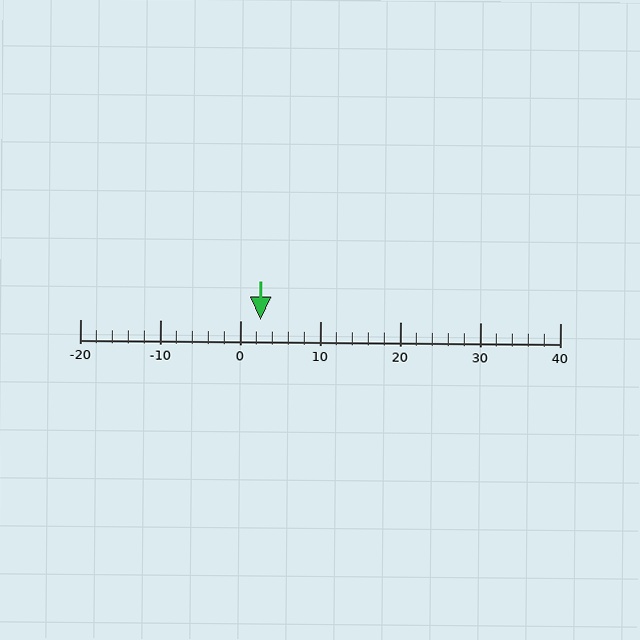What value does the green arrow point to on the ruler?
The green arrow points to approximately 2.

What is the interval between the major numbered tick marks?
The major tick marks are spaced 10 units apart.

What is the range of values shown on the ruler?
The ruler shows values from -20 to 40.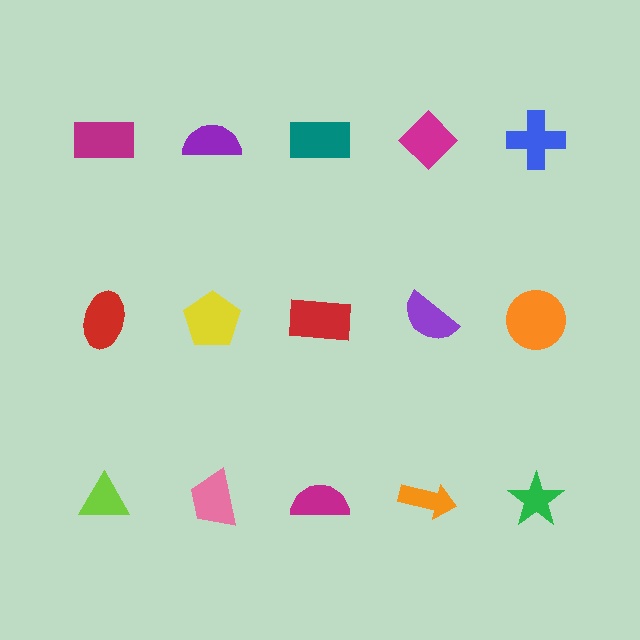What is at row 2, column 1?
A red ellipse.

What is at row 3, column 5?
A green star.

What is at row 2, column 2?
A yellow pentagon.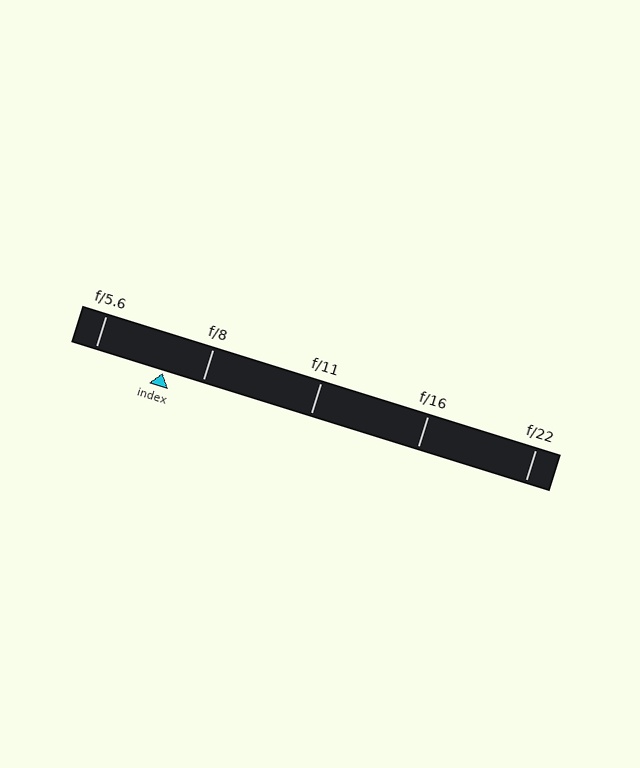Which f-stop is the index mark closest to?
The index mark is closest to f/8.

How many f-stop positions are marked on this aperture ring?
There are 5 f-stop positions marked.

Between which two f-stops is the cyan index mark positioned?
The index mark is between f/5.6 and f/8.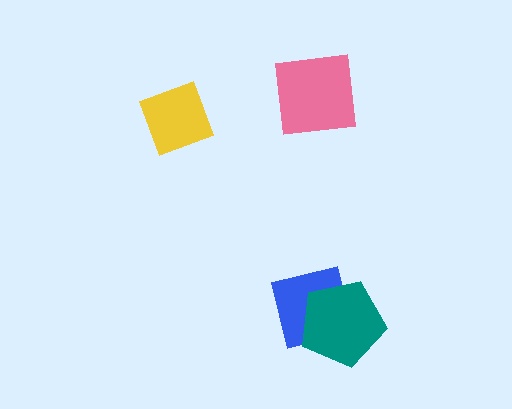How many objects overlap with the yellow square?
0 objects overlap with the yellow square.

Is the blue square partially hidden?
Yes, it is partially covered by another shape.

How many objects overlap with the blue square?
1 object overlaps with the blue square.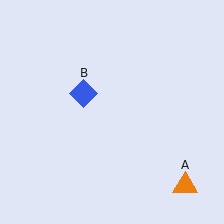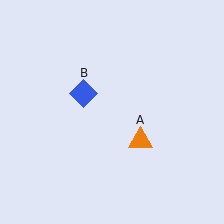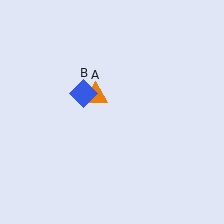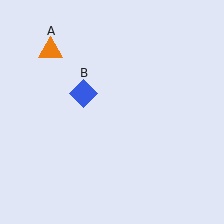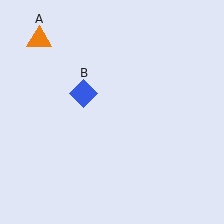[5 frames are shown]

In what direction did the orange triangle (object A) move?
The orange triangle (object A) moved up and to the left.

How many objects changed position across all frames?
1 object changed position: orange triangle (object A).